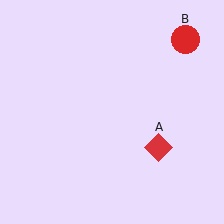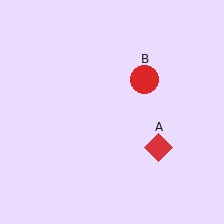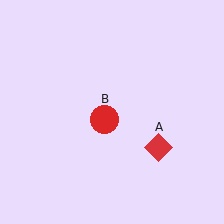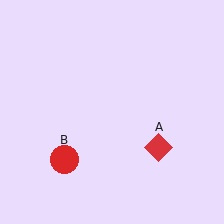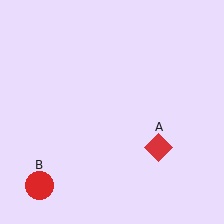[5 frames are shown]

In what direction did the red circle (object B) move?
The red circle (object B) moved down and to the left.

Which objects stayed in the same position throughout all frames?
Red diamond (object A) remained stationary.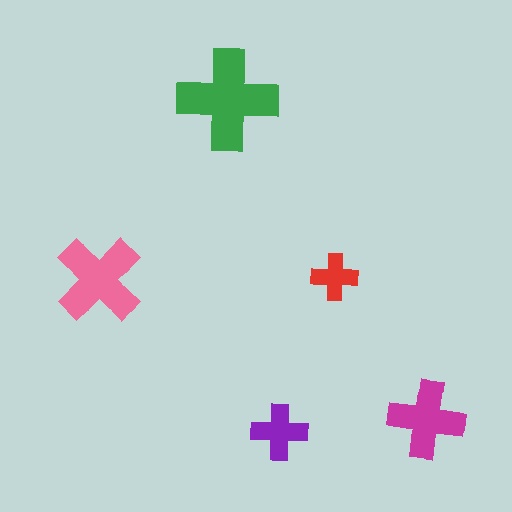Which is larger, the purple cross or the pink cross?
The pink one.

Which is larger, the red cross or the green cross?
The green one.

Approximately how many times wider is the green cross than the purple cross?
About 2 times wider.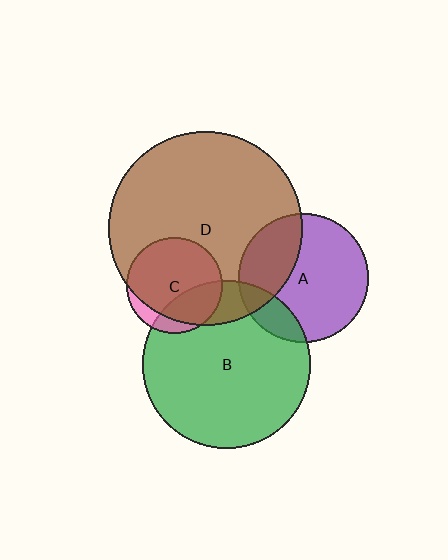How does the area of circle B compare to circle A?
Approximately 1.7 times.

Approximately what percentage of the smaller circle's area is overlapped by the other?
Approximately 15%.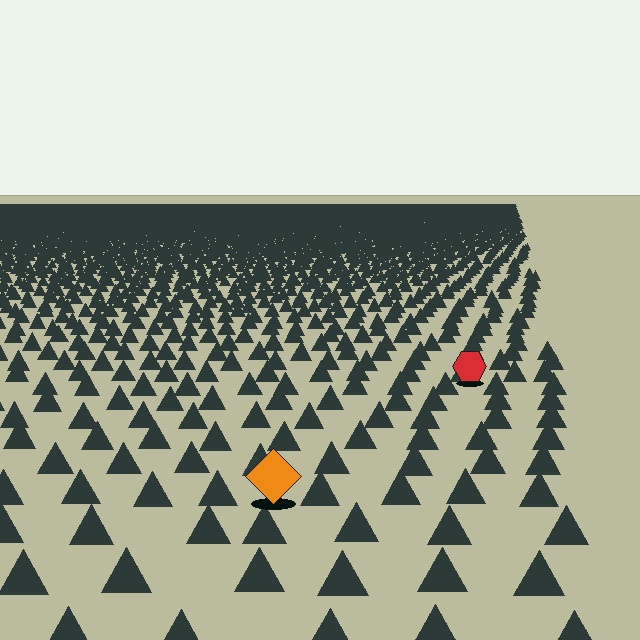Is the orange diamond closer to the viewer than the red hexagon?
Yes. The orange diamond is closer — you can tell from the texture gradient: the ground texture is coarser near it.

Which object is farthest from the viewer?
The red hexagon is farthest from the viewer. It appears smaller and the ground texture around it is denser.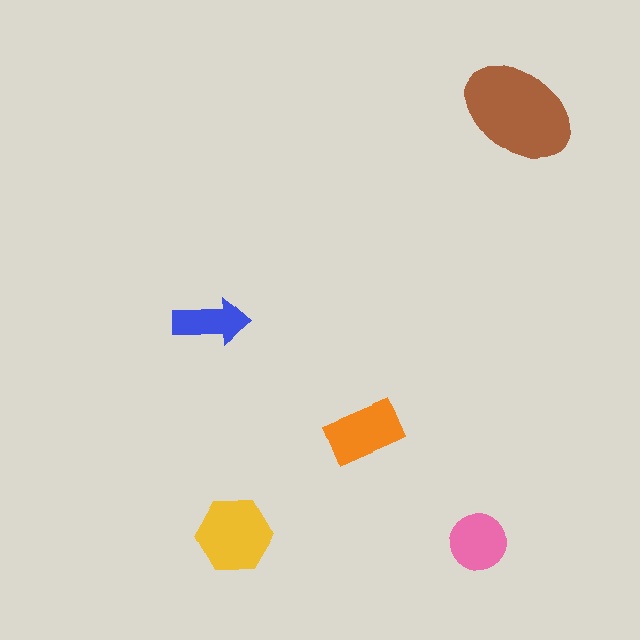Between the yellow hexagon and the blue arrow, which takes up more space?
The yellow hexagon.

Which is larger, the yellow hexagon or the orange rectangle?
The yellow hexagon.